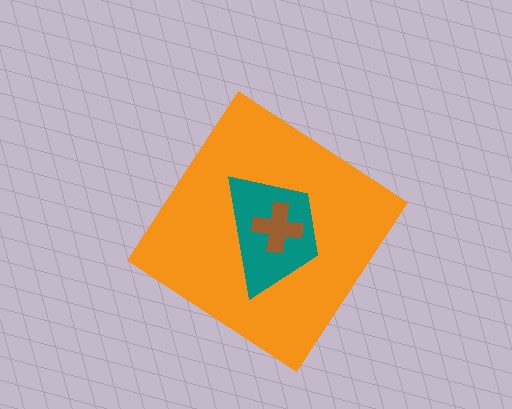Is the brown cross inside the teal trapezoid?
Yes.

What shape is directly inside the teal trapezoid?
The brown cross.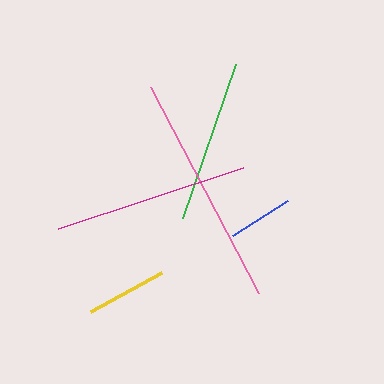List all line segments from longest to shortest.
From longest to shortest: pink, magenta, green, yellow, blue.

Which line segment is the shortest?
The blue line is the shortest at approximately 65 pixels.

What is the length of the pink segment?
The pink segment is approximately 233 pixels long.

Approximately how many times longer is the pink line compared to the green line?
The pink line is approximately 1.4 times the length of the green line.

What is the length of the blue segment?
The blue segment is approximately 65 pixels long.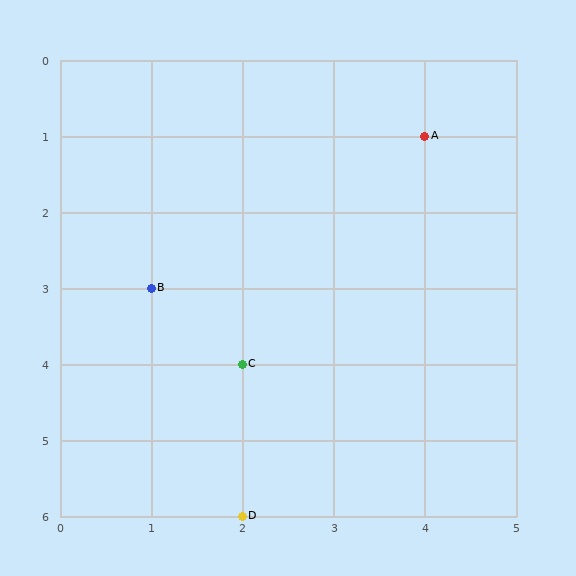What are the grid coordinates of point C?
Point C is at grid coordinates (2, 4).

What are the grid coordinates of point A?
Point A is at grid coordinates (4, 1).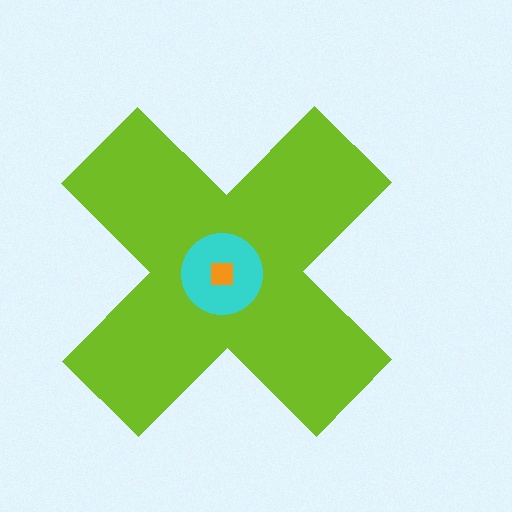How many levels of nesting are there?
3.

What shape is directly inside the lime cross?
The cyan circle.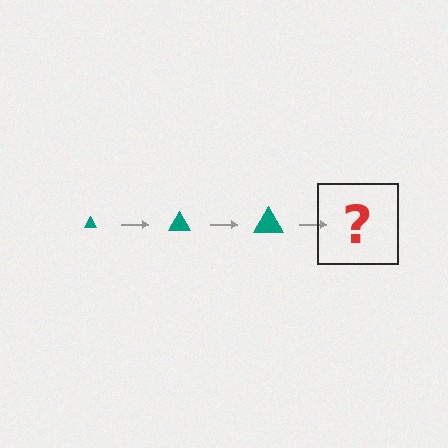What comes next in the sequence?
The next element should be a teal triangle, larger than the previous one.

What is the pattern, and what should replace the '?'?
The pattern is that the triangle gets progressively larger each step. The '?' should be a teal triangle, larger than the previous one.